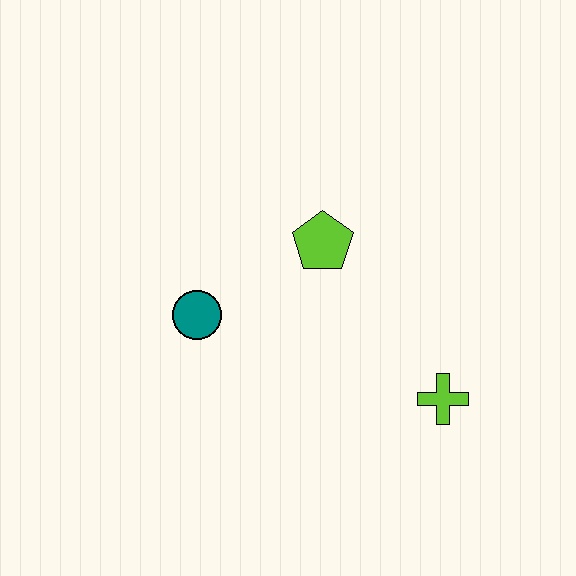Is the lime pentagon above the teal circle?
Yes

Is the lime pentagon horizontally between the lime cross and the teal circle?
Yes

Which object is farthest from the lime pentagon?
The lime cross is farthest from the lime pentagon.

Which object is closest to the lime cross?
The lime pentagon is closest to the lime cross.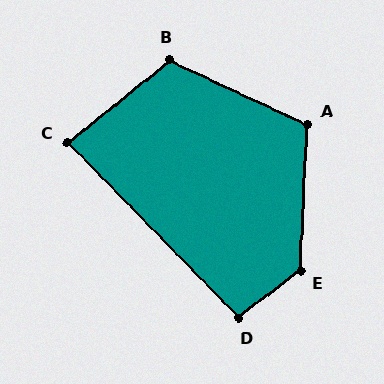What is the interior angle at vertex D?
Approximately 97 degrees (obtuse).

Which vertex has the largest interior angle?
E, at approximately 130 degrees.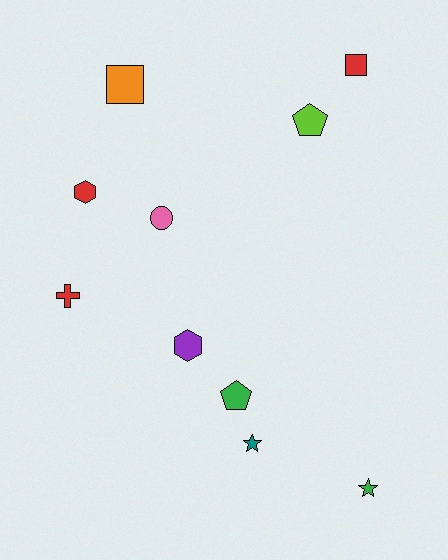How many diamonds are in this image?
There are no diamonds.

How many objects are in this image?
There are 10 objects.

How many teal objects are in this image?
There is 1 teal object.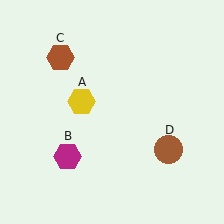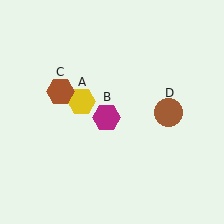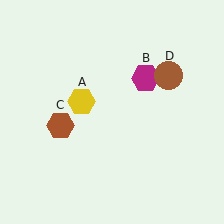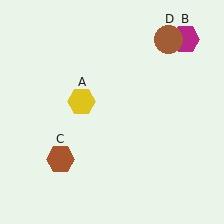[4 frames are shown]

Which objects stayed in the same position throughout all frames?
Yellow hexagon (object A) remained stationary.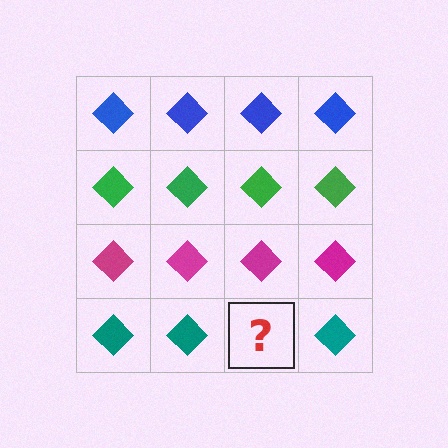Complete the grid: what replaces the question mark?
The question mark should be replaced with a teal diamond.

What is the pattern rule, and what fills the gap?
The rule is that each row has a consistent color. The gap should be filled with a teal diamond.